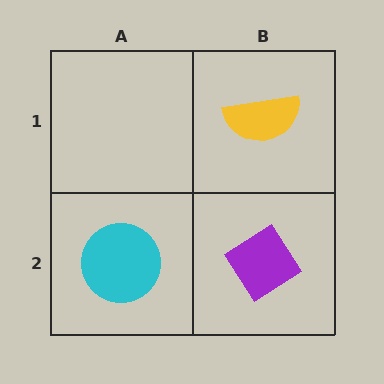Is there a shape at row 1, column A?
No, that cell is empty.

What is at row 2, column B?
A purple diamond.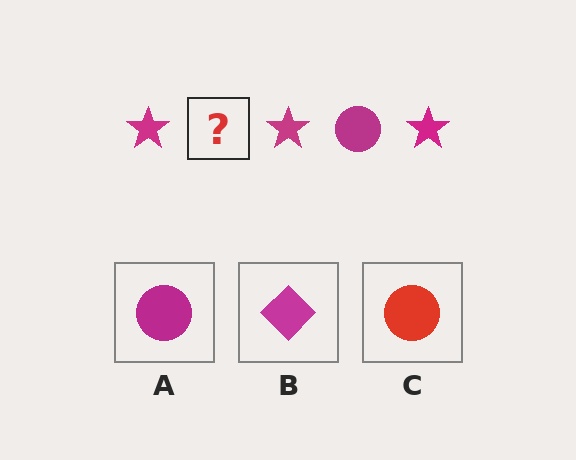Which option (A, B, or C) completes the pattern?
A.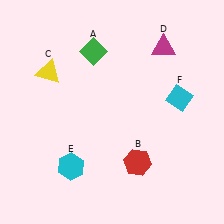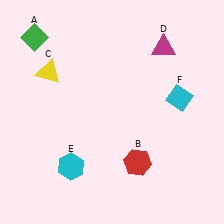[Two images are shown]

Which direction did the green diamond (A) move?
The green diamond (A) moved left.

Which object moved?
The green diamond (A) moved left.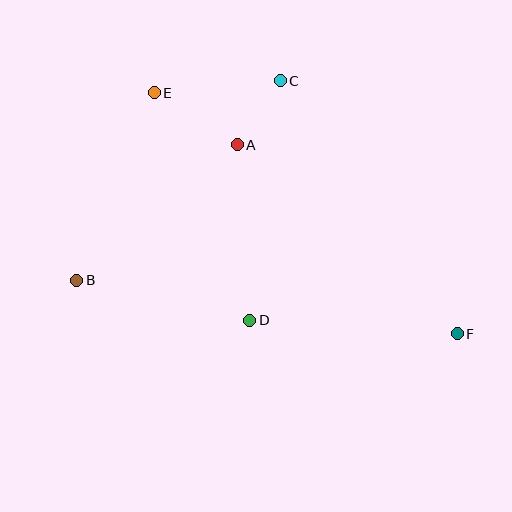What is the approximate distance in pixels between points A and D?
The distance between A and D is approximately 176 pixels.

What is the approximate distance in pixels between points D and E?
The distance between D and E is approximately 247 pixels.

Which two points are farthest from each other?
Points E and F are farthest from each other.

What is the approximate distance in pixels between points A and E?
The distance between A and E is approximately 97 pixels.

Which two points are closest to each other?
Points A and C are closest to each other.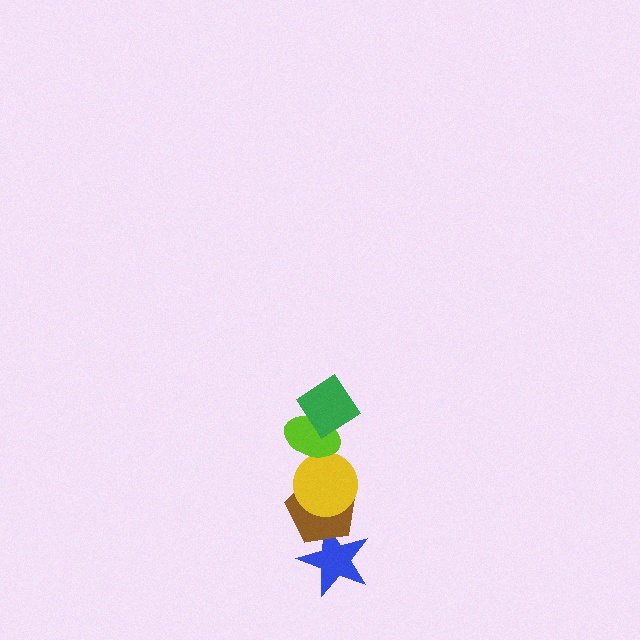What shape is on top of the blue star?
The brown pentagon is on top of the blue star.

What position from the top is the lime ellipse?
The lime ellipse is 2nd from the top.